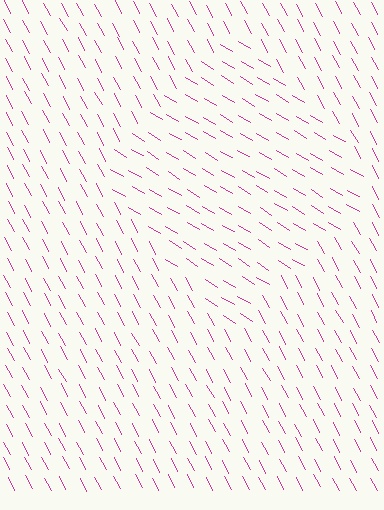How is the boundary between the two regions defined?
The boundary is defined purely by a change in line orientation (approximately 31 degrees difference). All lines are the same color and thickness.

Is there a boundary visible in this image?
Yes, there is a texture boundary formed by a change in line orientation.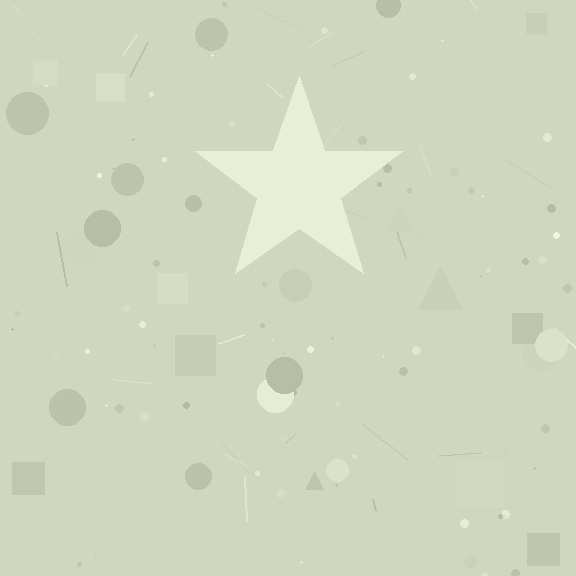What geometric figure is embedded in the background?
A star is embedded in the background.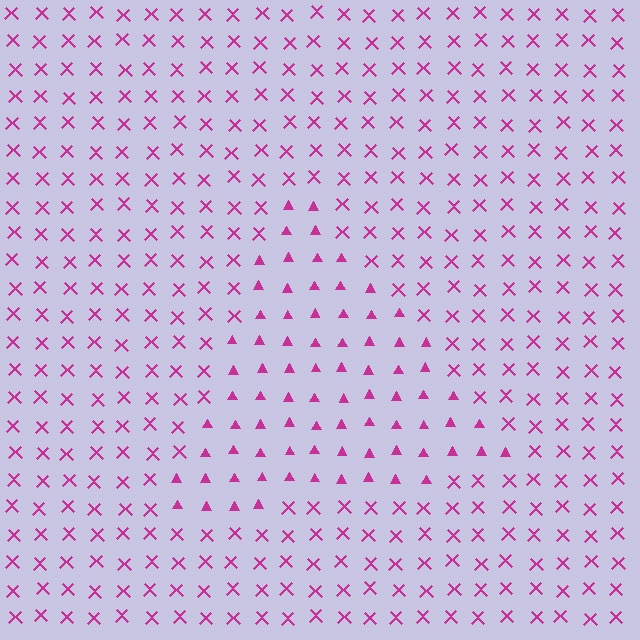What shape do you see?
I see a triangle.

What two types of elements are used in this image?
The image uses triangles inside the triangle region and X marks outside it.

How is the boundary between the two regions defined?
The boundary is defined by a change in element shape: triangles inside vs. X marks outside. All elements share the same color and spacing.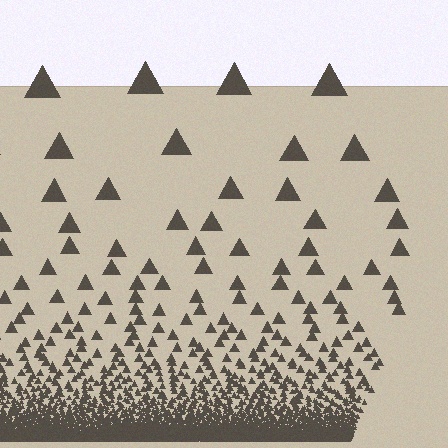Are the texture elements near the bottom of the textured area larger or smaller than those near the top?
Smaller. The gradient is inverted — elements near the bottom are smaller and denser.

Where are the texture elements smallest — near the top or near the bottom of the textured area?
Near the bottom.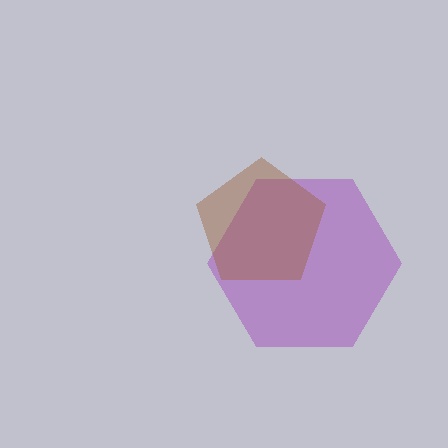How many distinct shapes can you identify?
There are 2 distinct shapes: a purple hexagon, a brown pentagon.